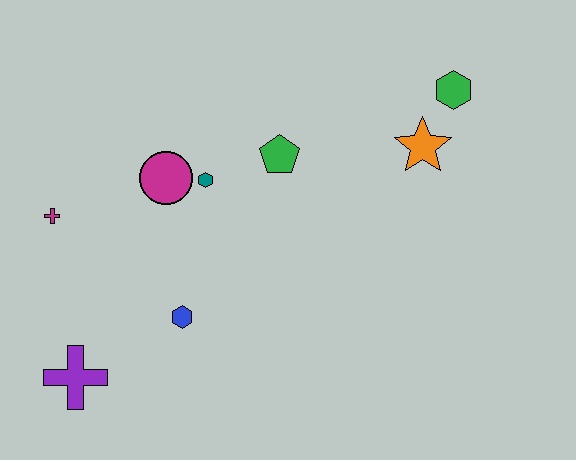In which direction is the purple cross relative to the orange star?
The purple cross is to the left of the orange star.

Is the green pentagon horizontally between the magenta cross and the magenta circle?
No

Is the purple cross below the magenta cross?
Yes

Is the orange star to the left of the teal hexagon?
No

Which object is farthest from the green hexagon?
The purple cross is farthest from the green hexagon.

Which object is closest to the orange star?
The green hexagon is closest to the orange star.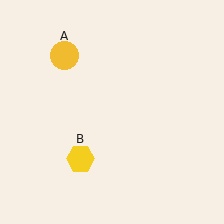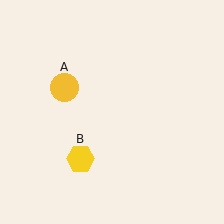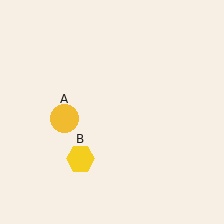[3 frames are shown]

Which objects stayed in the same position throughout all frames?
Yellow hexagon (object B) remained stationary.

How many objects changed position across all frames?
1 object changed position: yellow circle (object A).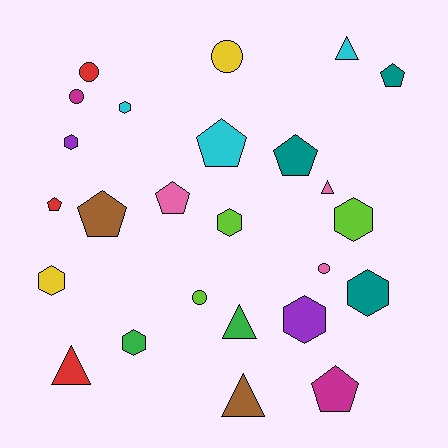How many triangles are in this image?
There are 5 triangles.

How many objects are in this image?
There are 25 objects.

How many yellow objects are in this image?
There are 2 yellow objects.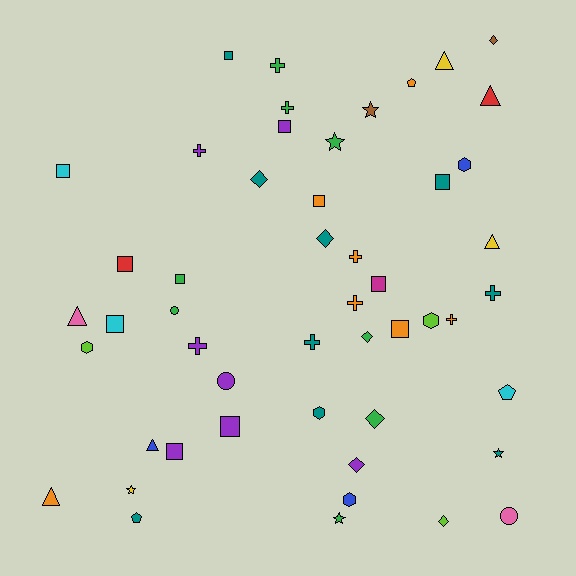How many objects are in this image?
There are 50 objects.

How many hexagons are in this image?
There are 5 hexagons.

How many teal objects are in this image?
There are 9 teal objects.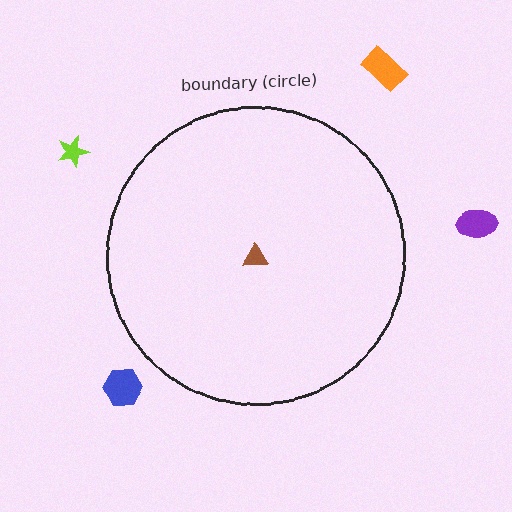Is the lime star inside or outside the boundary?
Outside.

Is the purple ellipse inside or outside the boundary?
Outside.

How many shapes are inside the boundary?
1 inside, 4 outside.